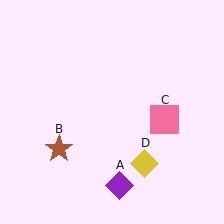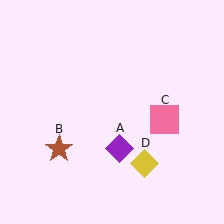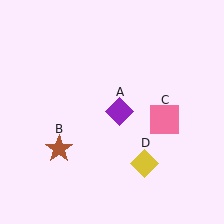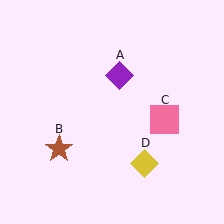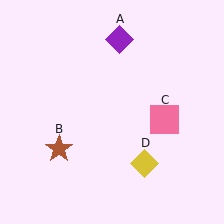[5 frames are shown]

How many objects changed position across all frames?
1 object changed position: purple diamond (object A).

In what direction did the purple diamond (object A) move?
The purple diamond (object A) moved up.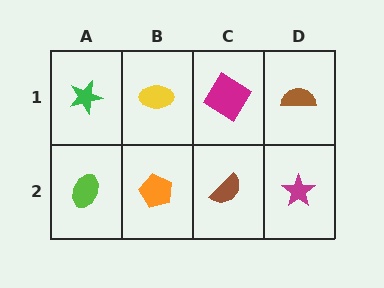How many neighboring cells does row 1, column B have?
3.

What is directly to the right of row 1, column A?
A yellow ellipse.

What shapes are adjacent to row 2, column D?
A brown semicircle (row 1, column D), a brown semicircle (row 2, column C).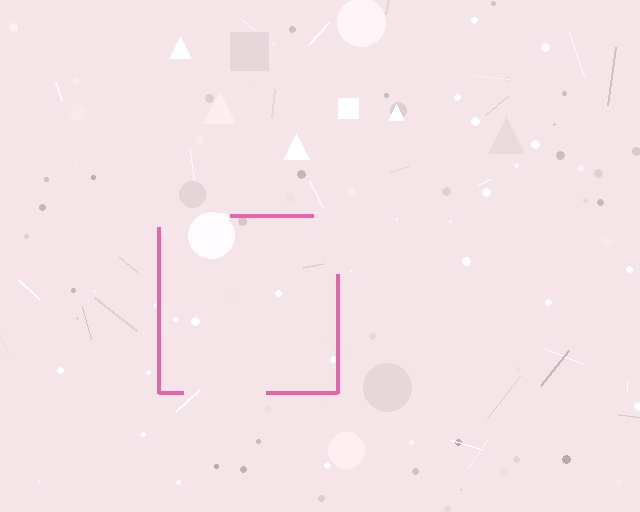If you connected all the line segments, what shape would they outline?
They would outline a square.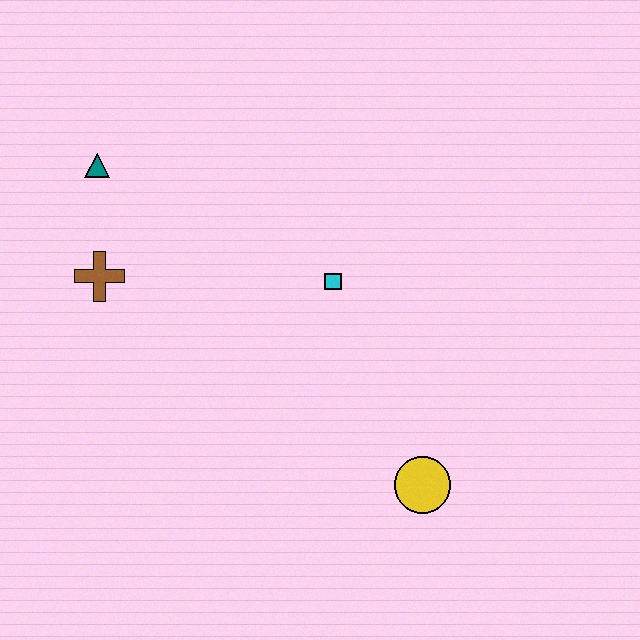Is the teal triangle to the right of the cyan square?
No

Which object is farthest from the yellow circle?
The teal triangle is farthest from the yellow circle.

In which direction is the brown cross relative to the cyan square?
The brown cross is to the left of the cyan square.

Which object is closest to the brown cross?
The teal triangle is closest to the brown cross.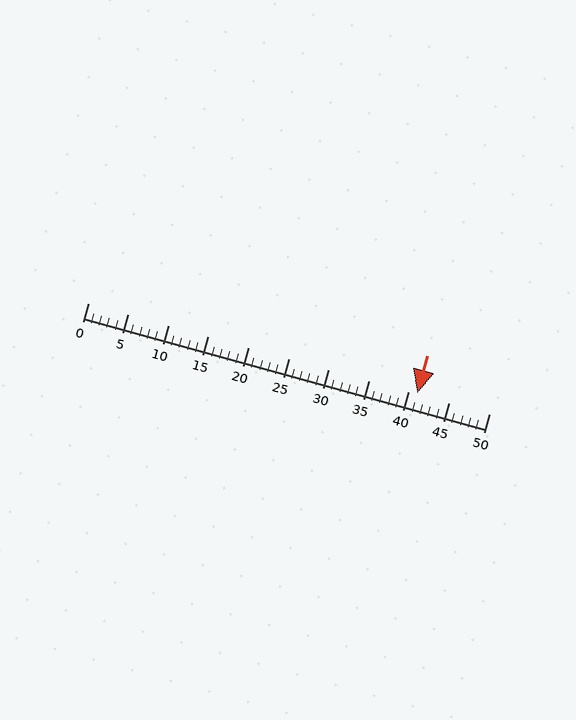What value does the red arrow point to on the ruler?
The red arrow points to approximately 41.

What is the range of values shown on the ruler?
The ruler shows values from 0 to 50.